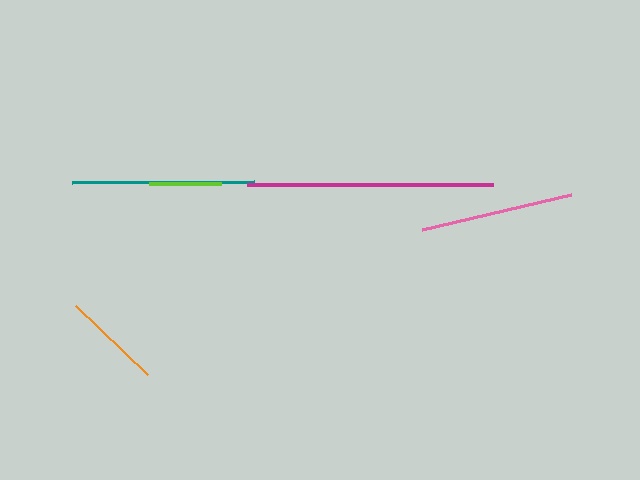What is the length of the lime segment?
The lime segment is approximately 71 pixels long.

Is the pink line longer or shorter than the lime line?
The pink line is longer than the lime line.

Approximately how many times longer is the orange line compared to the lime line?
The orange line is approximately 1.4 times the length of the lime line.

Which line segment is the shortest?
The lime line is the shortest at approximately 71 pixels.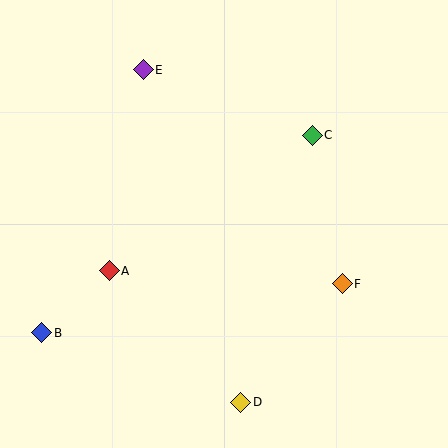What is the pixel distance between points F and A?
The distance between F and A is 234 pixels.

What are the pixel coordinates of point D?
Point D is at (241, 402).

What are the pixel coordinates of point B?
Point B is at (42, 333).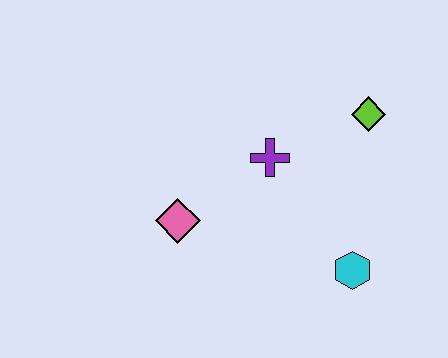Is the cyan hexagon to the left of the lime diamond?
Yes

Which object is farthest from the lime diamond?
The pink diamond is farthest from the lime diamond.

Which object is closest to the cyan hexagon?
The purple cross is closest to the cyan hexagon.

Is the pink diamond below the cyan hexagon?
No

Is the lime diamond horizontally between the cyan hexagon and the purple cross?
No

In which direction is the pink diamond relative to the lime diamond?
The pink diamond is to the left of the lime diamond.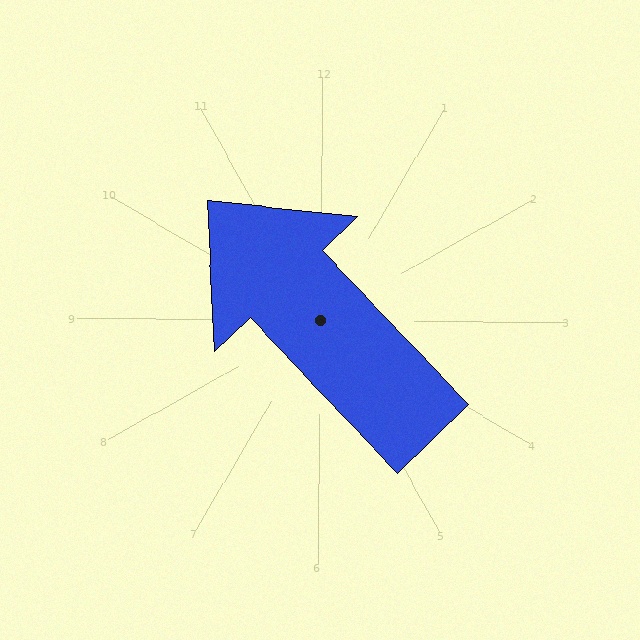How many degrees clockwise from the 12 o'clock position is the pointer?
Approximately 316 degrees.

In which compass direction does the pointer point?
Northwest.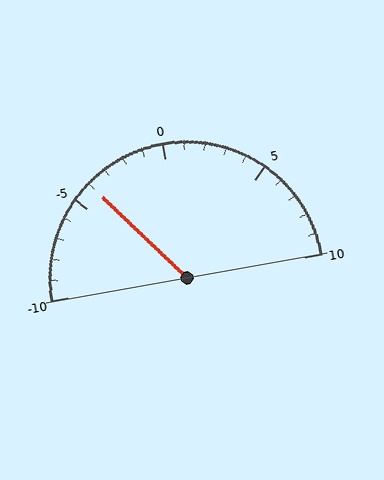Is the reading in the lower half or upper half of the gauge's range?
The reading is in the lower half of the range (-10 to 10).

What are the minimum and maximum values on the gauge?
The gauge ranges from -10 to 10.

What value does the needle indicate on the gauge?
The needle indicates approximately -4.